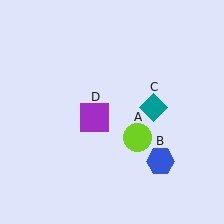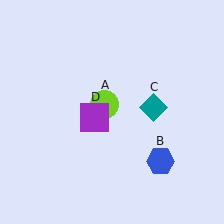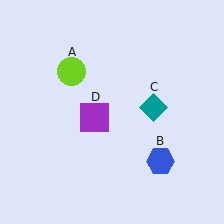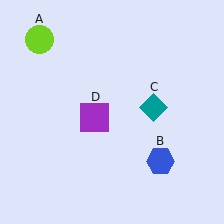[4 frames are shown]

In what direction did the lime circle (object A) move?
The lime circle (object A) moved up and to the left.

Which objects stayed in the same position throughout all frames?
Blue hexagon (object B) and teal diamond (object C) and purple square (object D) remained stationary.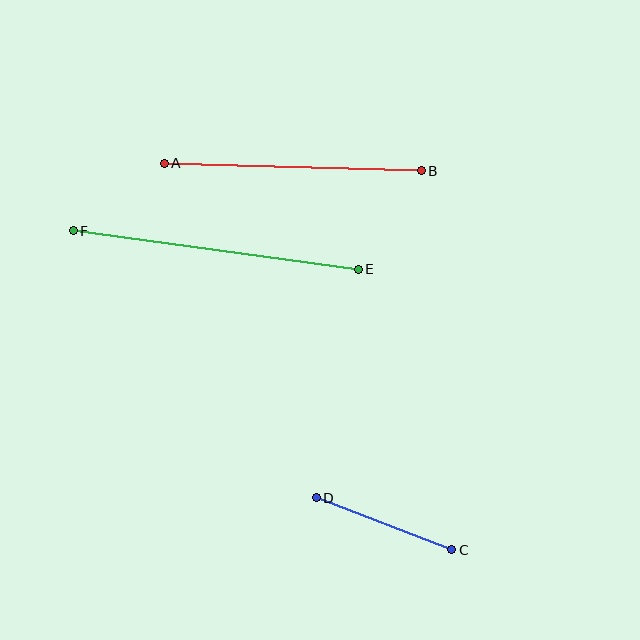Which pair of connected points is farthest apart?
Points E and F are farthest apart.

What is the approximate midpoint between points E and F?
The midpoint is at approximately (216, 250) pixels.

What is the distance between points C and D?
The distance is approximately 145 pixels.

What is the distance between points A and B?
The distance is approximately 257 pixels.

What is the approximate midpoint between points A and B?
The midpoint is at approximately (293, 167) pixels.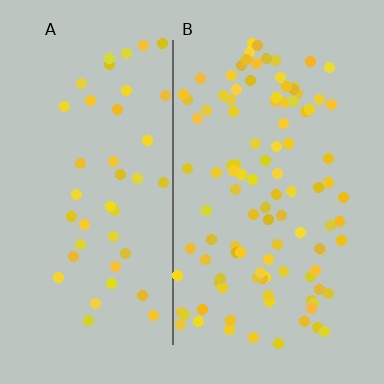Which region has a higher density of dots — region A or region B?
B (the right).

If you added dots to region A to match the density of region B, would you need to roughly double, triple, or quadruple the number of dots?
Approximately double.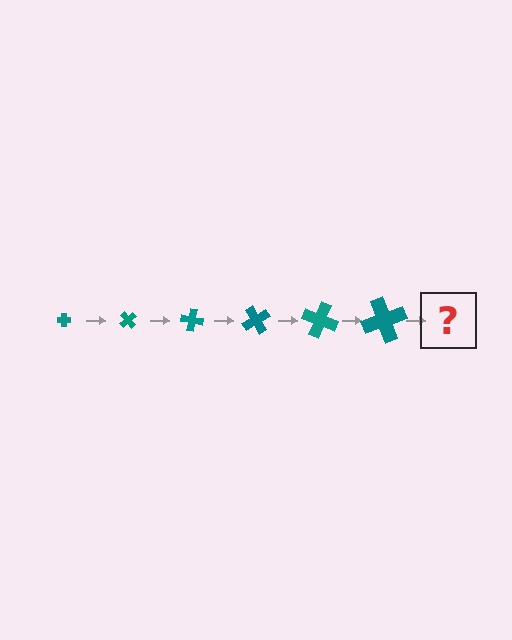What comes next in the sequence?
The next element should be a cross, larger than the previous one and rotated 300 degrees from the start.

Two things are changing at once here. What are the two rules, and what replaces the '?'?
The two rules are that the cross grows larger each step and it rotates 50 degrees each step. The '?' should be a cross, larger than the previous one and rotated 300 degrees from the start.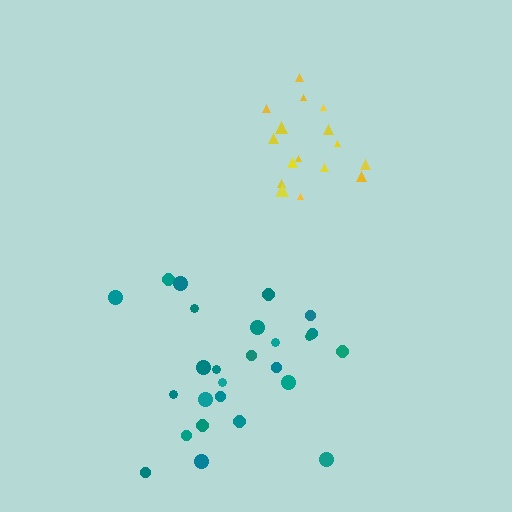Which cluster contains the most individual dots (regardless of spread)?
Teal (26).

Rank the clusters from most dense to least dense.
yellow, teal.